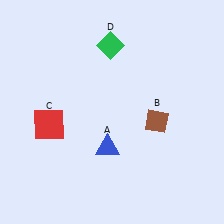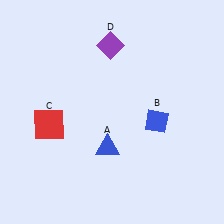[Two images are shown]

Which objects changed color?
B changed from brown to blue. D changed from green to purple.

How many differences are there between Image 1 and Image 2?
There are 2 differences between the two images.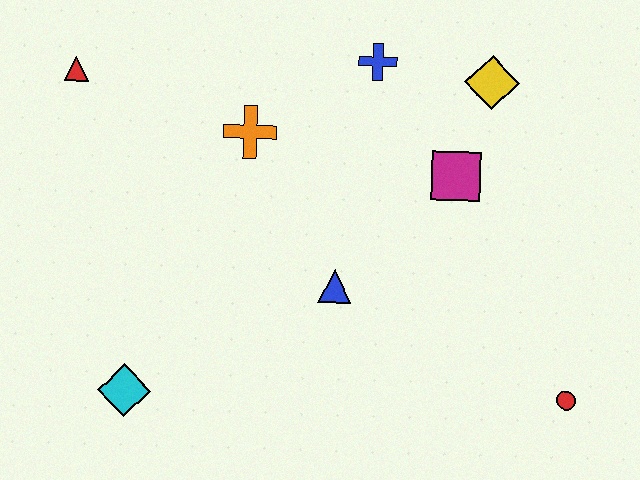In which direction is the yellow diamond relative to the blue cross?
The yellow diamond is to the right of the blue cross.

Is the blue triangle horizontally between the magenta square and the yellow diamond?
No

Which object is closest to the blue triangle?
The magenta square is closest to the blue triangle.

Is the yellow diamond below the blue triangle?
No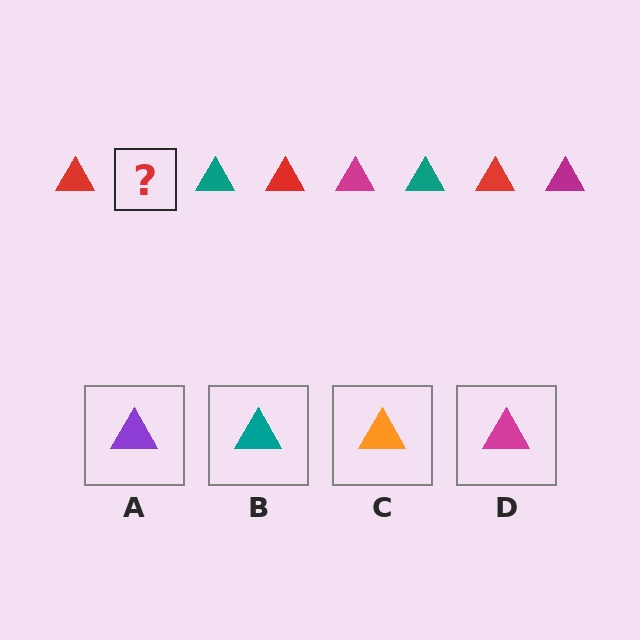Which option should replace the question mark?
Option D.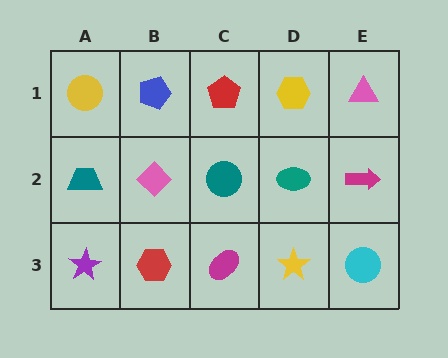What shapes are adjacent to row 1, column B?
A pink diamond (row 2, column B), a yellow circle (row 1, column A), a red pentagon (row 1, column C).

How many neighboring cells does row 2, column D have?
4.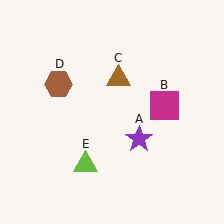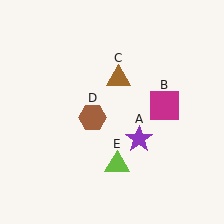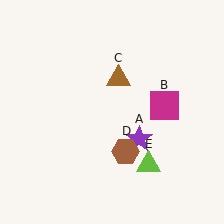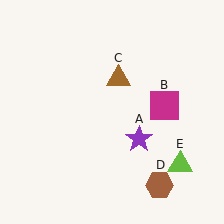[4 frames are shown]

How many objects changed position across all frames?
2 objects changed position: brown hexagon (object D), lime triangle (object E).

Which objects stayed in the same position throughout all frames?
Purple star (object A) and magenta square (object B) and brown triangle (object C) remained stationary.